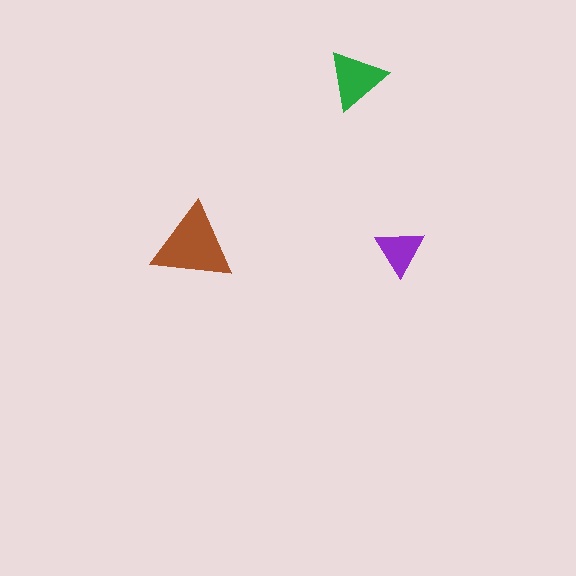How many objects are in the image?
There are 3 objects in the image.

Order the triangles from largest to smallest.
the brown one, the green one, the purple one.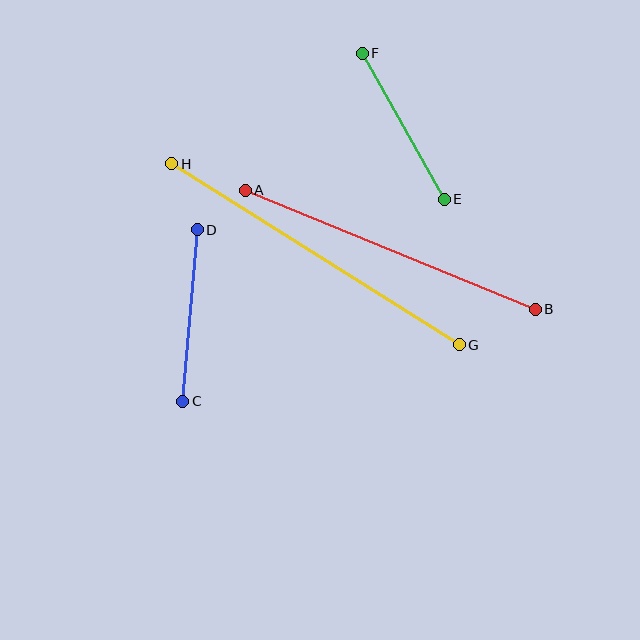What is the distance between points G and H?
The distance is approximately 340 pixels.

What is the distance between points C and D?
The distance is approximately 172 pixels.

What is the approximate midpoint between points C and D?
The midpoint is at approximately (190, 316) pixels.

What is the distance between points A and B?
The distance is approximately 313 pixels.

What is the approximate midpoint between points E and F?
The midpoint is at approximately (403, 126) pixels.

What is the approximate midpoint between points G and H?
The midpoint is at approximately (315, 254) pixels.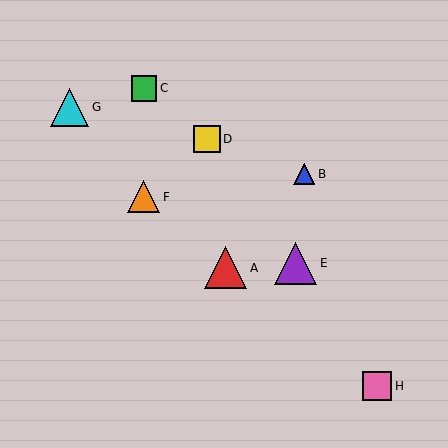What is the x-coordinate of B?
Object B is at x≈304.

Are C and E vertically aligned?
No, C is at x≈144 and E is at x≈296.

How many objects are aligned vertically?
2 objects (C, F) are aligned vertically.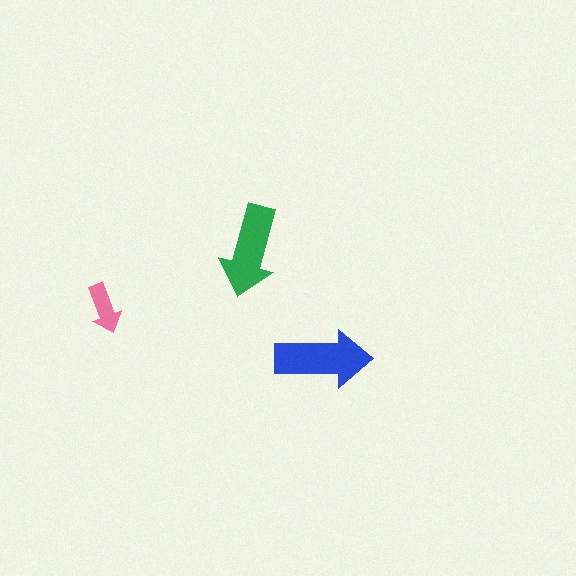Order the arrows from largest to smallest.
the blue one, the green one, the pink one.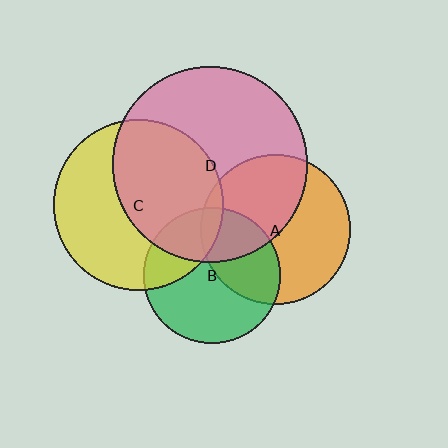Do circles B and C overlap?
Yes.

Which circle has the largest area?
Circle D (pink).